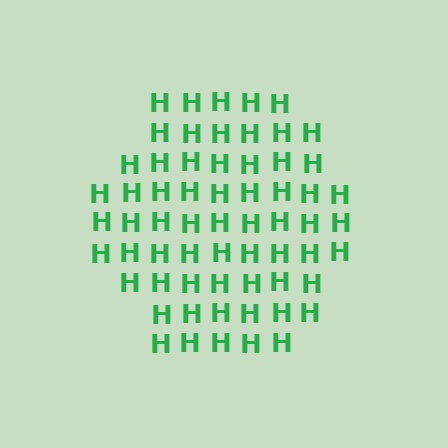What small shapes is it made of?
It is made of small letter H's.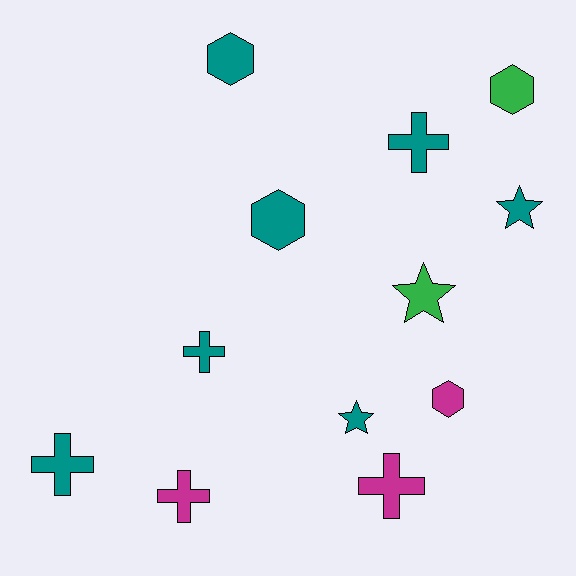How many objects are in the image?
There are 12 objects.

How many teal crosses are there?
There are 3 teal crosses.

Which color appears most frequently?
Teal, with 7 objects.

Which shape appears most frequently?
Cross, with 5 objects.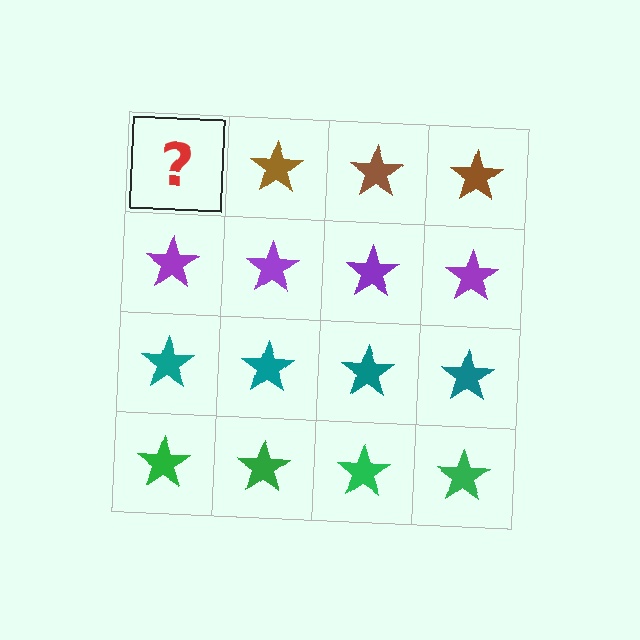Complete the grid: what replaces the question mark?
The question mark should be replaced with a brown star.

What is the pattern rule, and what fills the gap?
The rule is that each row has a consistent color. The gap should be filled with a brown star.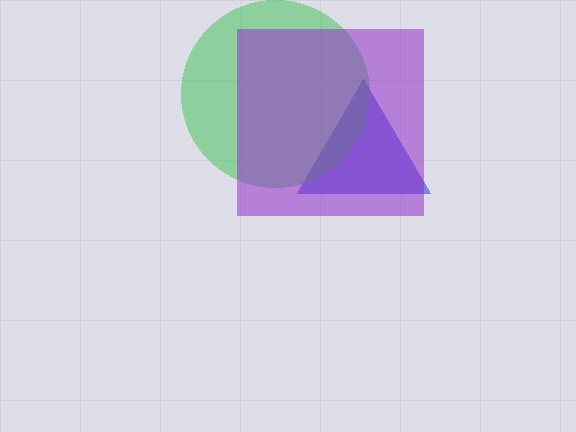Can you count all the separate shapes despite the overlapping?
Yes, there are 3 separate shapes.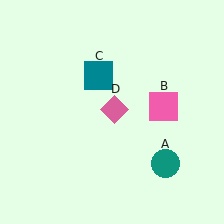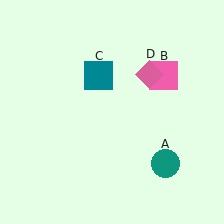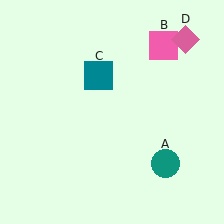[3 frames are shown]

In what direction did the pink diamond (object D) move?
The pink diamond (object D) moved up and to the right.